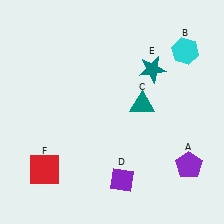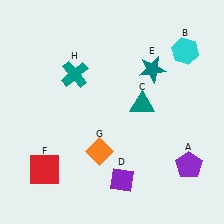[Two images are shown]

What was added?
An orange diamond (G), a teal cross (H) were added in Image 2.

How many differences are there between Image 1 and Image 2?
There are 2 differences between the two images.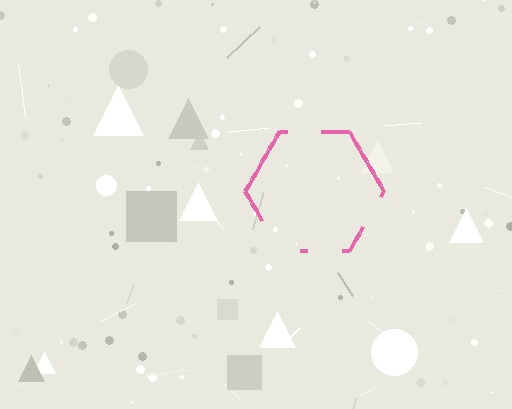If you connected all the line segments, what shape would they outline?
They would outline a hexagon.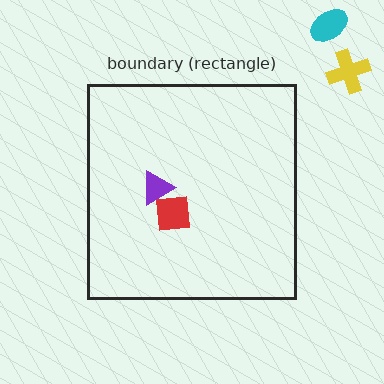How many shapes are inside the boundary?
2 inside, 2 outside.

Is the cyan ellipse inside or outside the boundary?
Outside.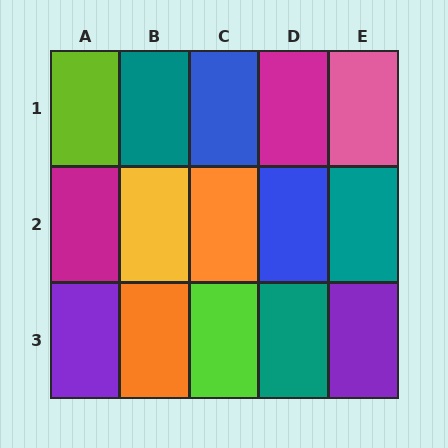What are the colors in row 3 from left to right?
Purple, orange, lime, teal, purple.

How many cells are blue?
2 cells are blue.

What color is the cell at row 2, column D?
Blue.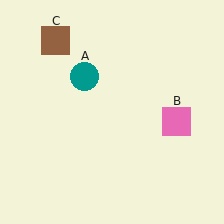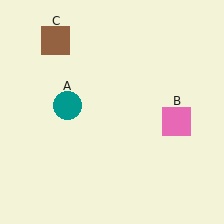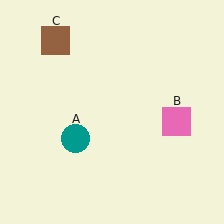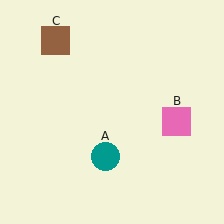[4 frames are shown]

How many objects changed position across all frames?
1 object changed position: teal circle (object A).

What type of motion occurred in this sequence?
The teal circle (object A) rotated counterclockwise around the center of the scene.